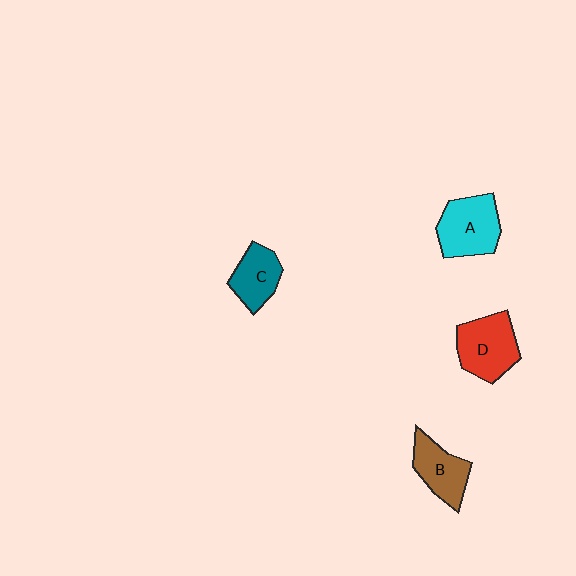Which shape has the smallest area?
Shape C (teal).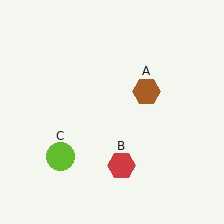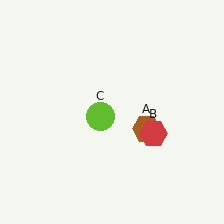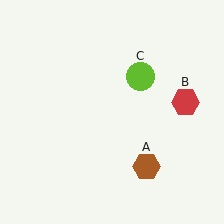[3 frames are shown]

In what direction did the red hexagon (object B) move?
The red hexagon (object B) moved up and to the right.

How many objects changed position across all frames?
3 objects changed position: brown hexagon (object A), red hexagon (object B), lime circle (object C).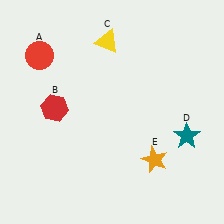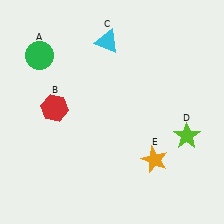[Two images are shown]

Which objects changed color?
A changed from red to green. C changed from yellow to cyan. D changed from teal to lime.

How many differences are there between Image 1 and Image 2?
There are 3 differences between the two images.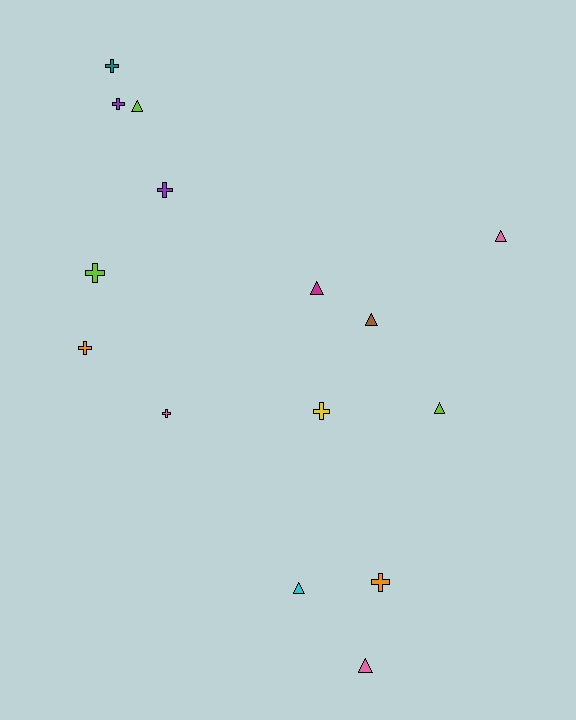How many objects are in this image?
There are 15 objects.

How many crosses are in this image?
There are 8 crosses.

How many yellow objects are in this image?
There is 1 yellow object.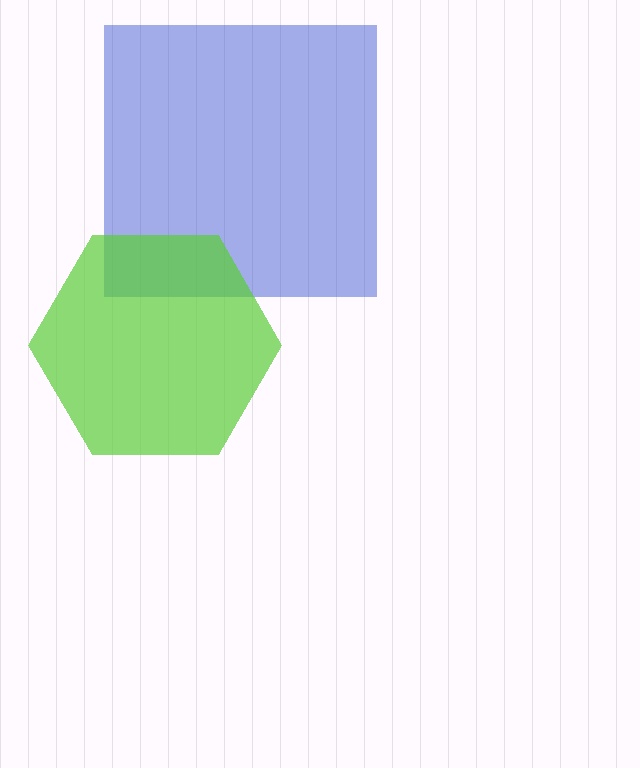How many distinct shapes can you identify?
There are 2 distinct shapes: a blue square, a lime hexagon.